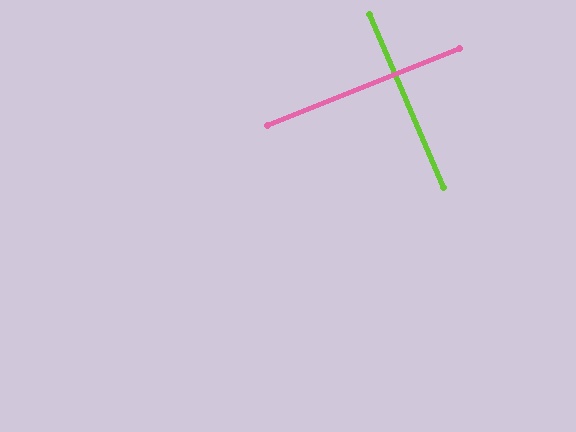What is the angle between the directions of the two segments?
Approximately 89 degrees.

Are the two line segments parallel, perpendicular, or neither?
Perpendicular — they meet at approximately 89°.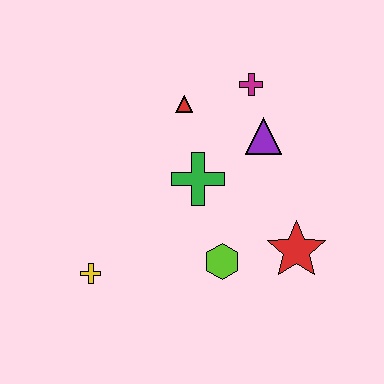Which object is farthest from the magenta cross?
The yellow cross is farthest from the magenta cross.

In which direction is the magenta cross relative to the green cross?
The magenta cross is above the green cross.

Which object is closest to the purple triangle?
The magenta cross is closest to the purple triangle.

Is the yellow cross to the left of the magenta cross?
Yes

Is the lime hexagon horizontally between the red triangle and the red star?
Yes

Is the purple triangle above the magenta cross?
No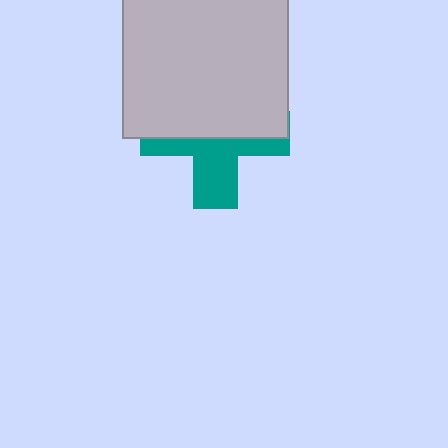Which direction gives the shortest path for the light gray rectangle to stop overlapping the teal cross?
Moving up gives the shortest separation.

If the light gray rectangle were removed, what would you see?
You would see the complete teal cross.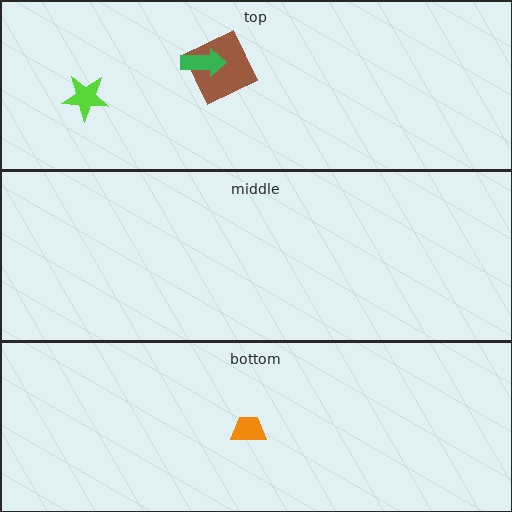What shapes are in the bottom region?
The orange trapezoid.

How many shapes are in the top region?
3.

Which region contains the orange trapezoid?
The bottom region.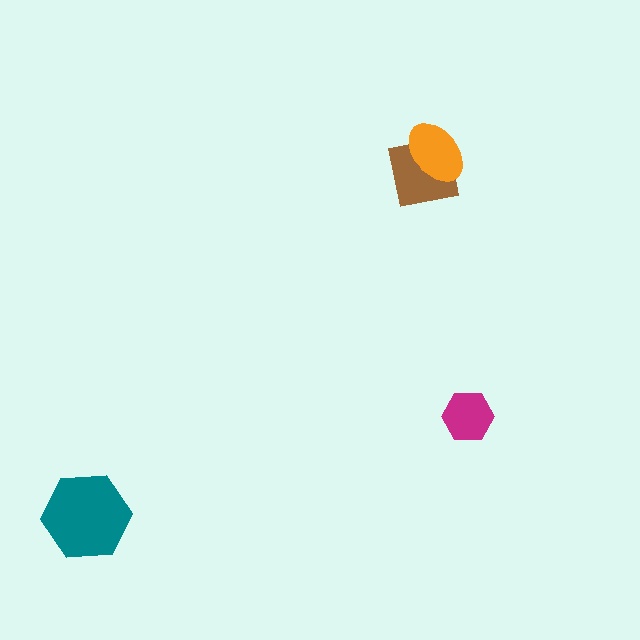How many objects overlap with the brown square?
1 object overlaps with the brown square.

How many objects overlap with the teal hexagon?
0 objects overlap with the teal hexagon.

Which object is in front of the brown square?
The orange ellipse is in front of the brown square.